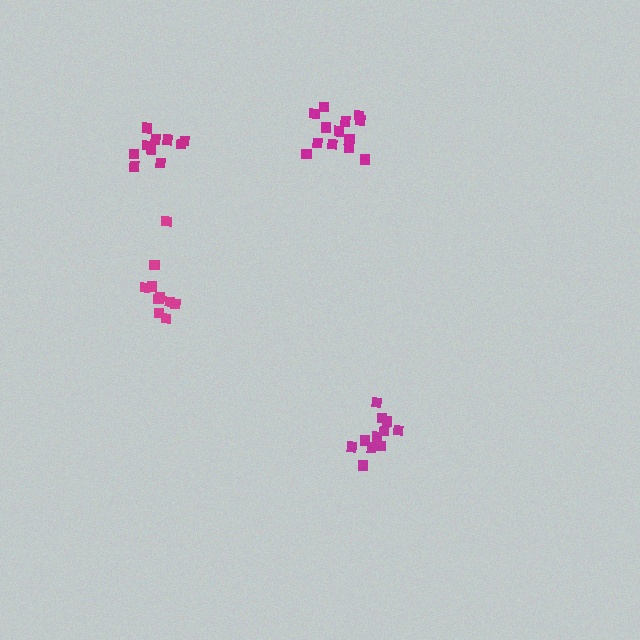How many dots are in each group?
Group 1: 13 dots, Group 2: 10 dots, Group 3: 10 dots, Group 4: 11 dots (44 total).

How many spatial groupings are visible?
There are 4 spatial groupings.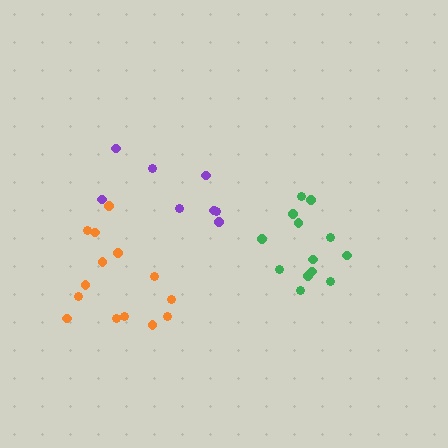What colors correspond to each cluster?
The clusters are colored: purple, orange, green.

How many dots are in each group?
Group 1: 8 dots, Group 2: 14 dots, Group 3: 13 dots (35 total).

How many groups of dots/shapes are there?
There are 3 groups.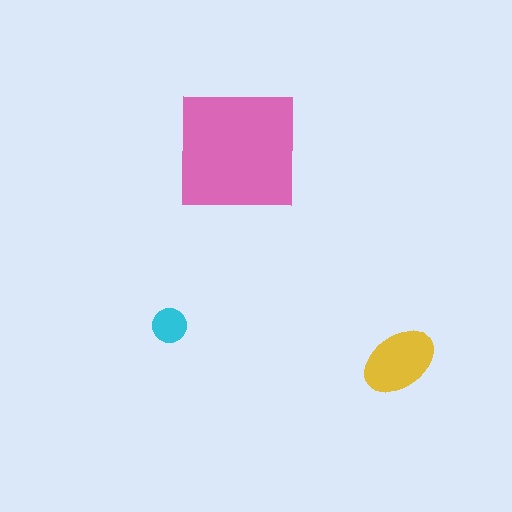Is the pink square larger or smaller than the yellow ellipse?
Larger.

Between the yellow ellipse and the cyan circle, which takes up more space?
The yellow ellipse.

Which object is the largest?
The pink square.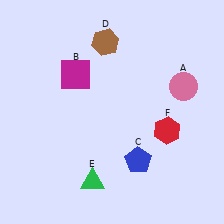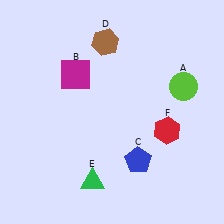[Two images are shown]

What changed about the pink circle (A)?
In Image 1, A is pink. In Image 2, it changed to lime.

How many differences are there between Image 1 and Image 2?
There is 1 difference between the two images.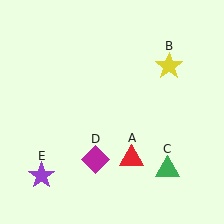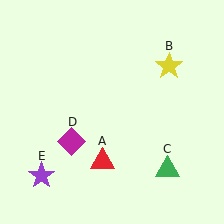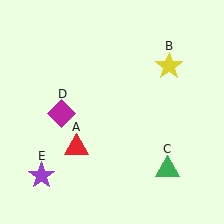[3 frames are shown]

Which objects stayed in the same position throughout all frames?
Yellow star (object B) and green triangle (object C) and purple star (object E) remained stationary.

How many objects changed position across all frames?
2 objects changed position: red triangle (object A), magenta diamond (object D).